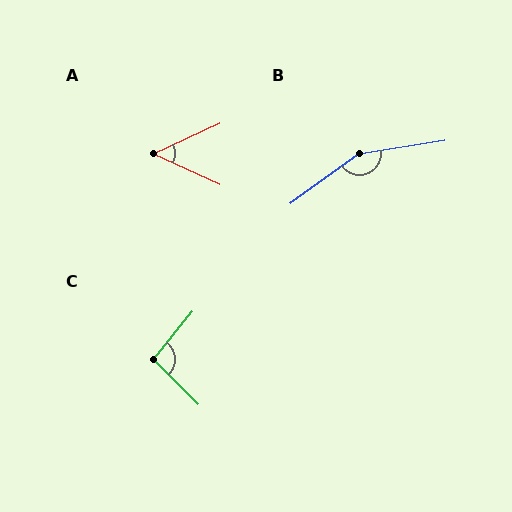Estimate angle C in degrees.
Approximately 96 degrees.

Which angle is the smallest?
A, at approximately 50 degrees.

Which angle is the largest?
B, at approximately 153 degrees.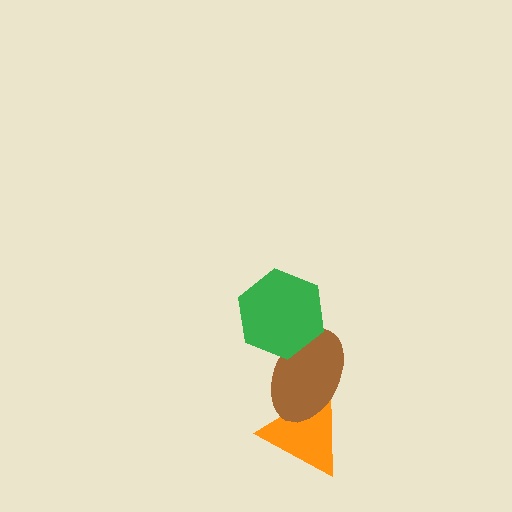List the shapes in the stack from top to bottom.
From top to bottom: the green hexagon, the brown ellipse, the orange triangle.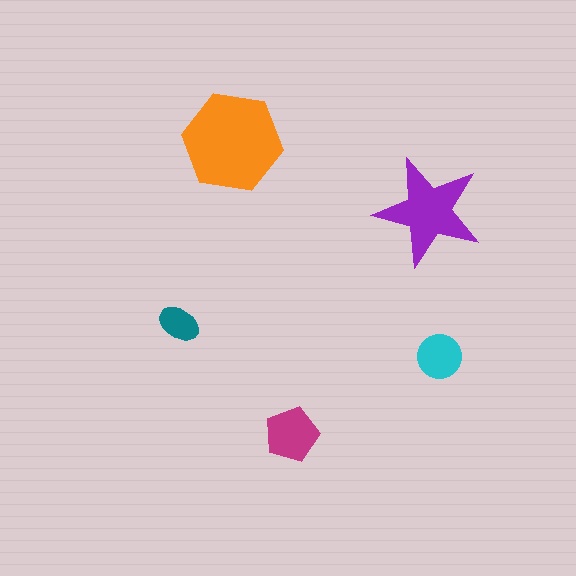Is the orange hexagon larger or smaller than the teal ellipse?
Larger.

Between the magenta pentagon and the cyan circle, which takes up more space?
The magenta pentagon.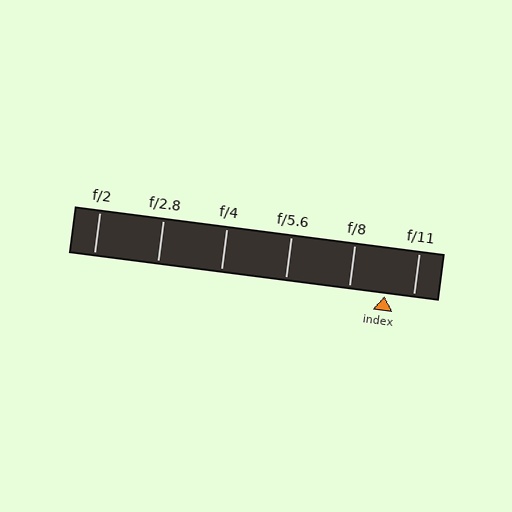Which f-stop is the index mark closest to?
The index mark is closest to f/11.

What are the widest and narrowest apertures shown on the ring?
The widest aperture shown is f/2 and the narrowest is f/11.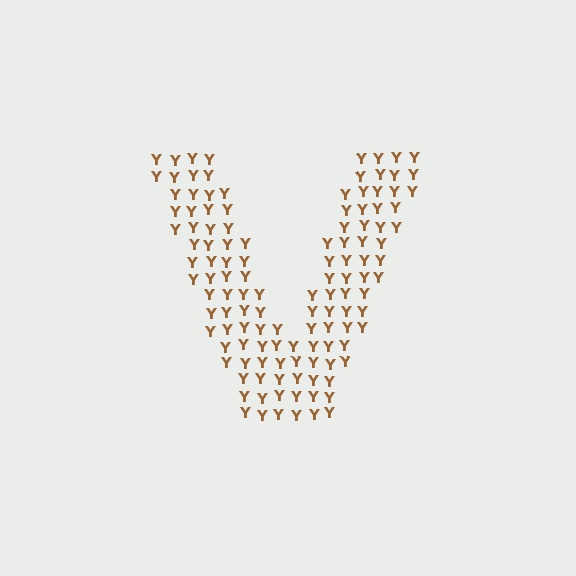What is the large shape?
The large shape is the letter V.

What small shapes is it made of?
It is made of small letter Y's.